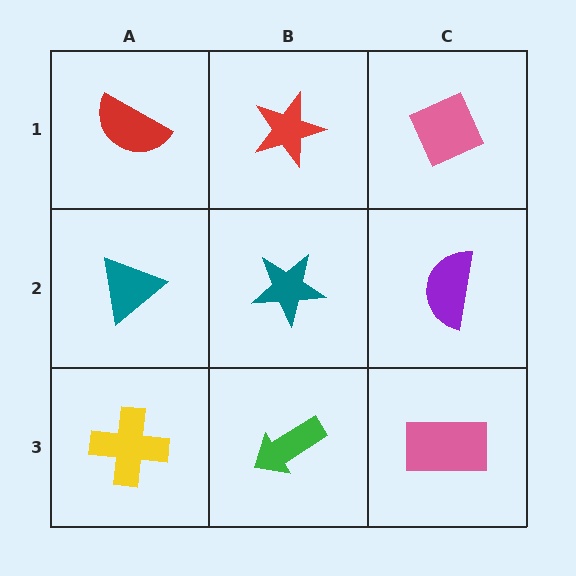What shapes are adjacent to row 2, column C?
A pink diamond (row 1, column C), a pink rectangle (row 3, column C), a teal star (row 2, column B).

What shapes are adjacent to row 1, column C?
A purple semicircle (row 2, column C), a red star (row 1, column B).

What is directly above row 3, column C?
A purple semicircle.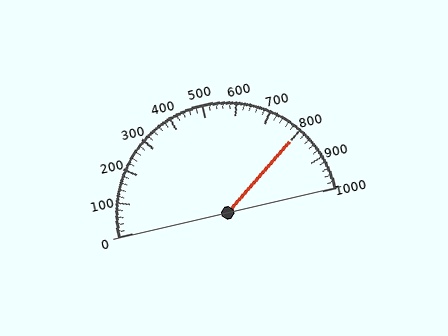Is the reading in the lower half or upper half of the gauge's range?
The reading is in the upper half of the range (0 to 1000).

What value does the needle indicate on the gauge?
The needle indicates approximately 800.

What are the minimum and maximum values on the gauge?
The gauge ranges from 0 to 1000.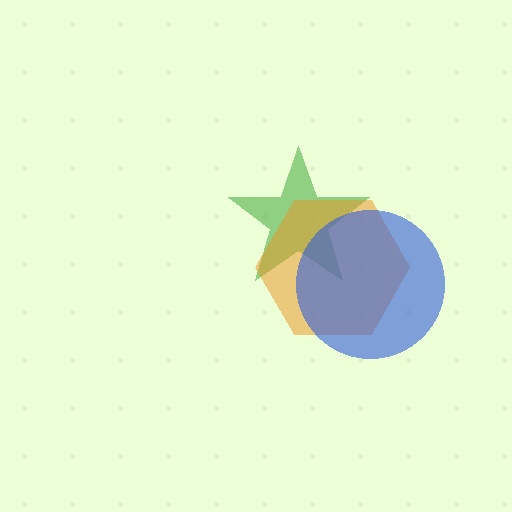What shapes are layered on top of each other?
The layered shapes are: a green star, an orange hexagon, a blue circle.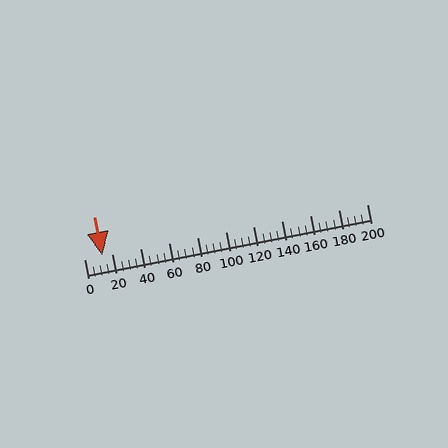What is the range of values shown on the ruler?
The ruler shows values from 0 to 200.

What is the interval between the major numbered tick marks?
The major tick marks are spaced 20 units apart.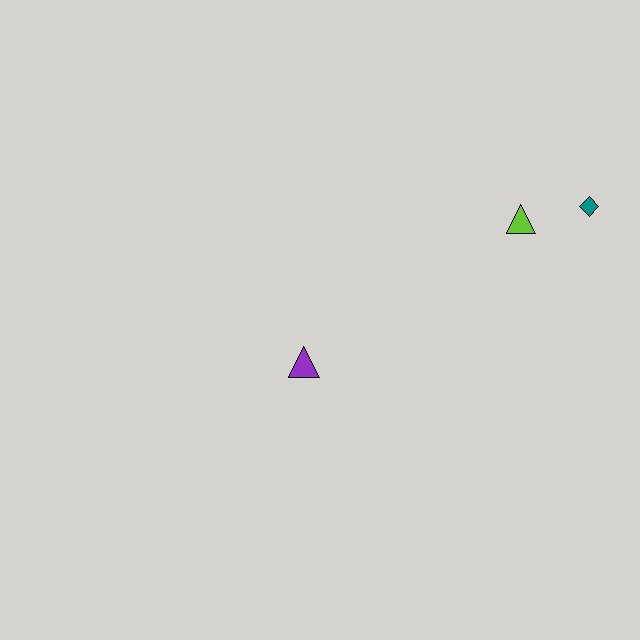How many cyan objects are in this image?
There are no cyan objects.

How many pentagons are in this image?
There are no pentagons.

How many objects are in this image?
There are 3 objects.